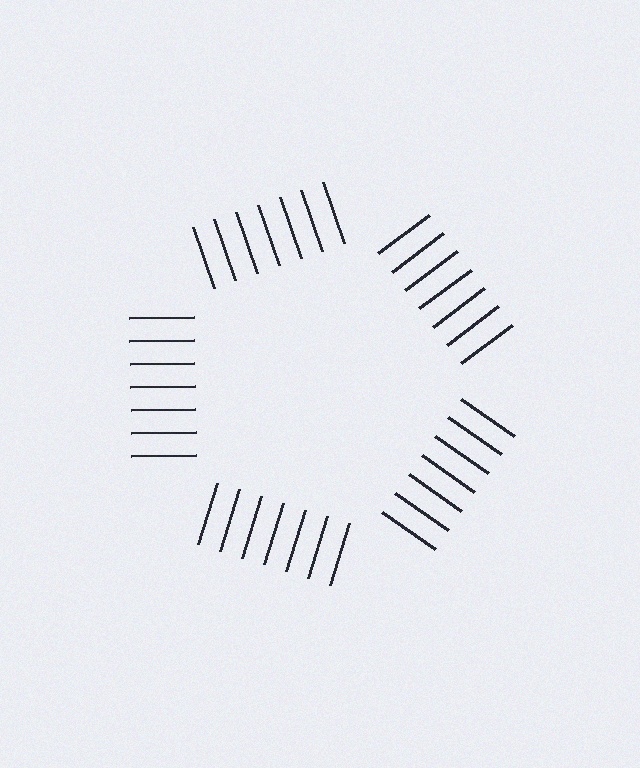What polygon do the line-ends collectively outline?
An illusory pentagon — the line segments terminate on its edges but no continuous stroke is drawn.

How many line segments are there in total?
35 — 7 along each of the 5 edges.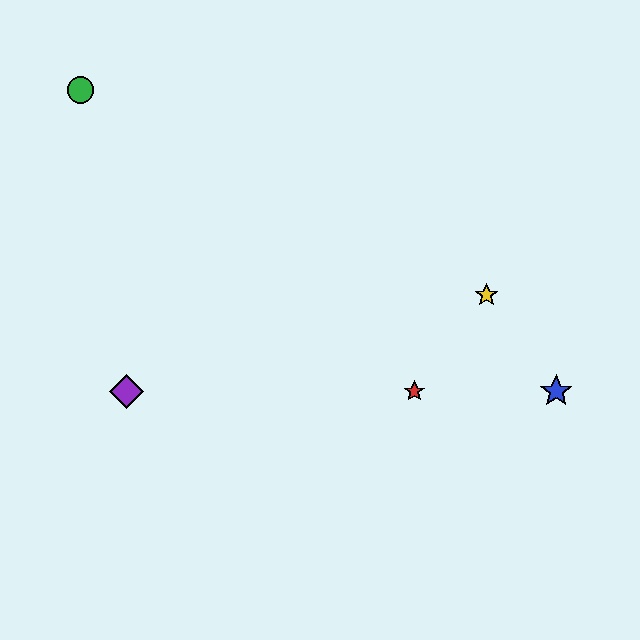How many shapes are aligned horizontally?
3 shapes (the red star, the blue star, the purple diamond) are aligned horizontally.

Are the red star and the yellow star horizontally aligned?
No, the red star is at y≈391 and the yellow star is at y≈295.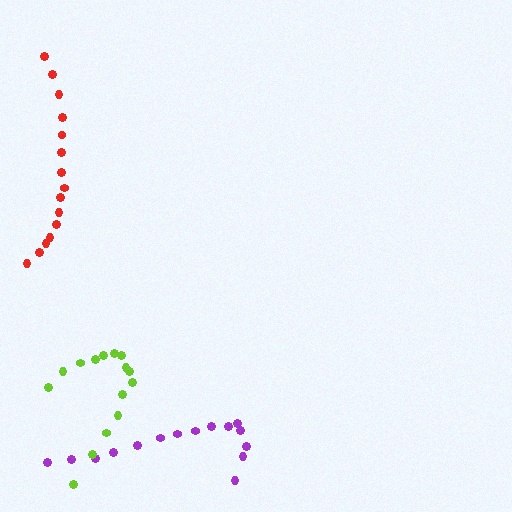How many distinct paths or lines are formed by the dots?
There are 3 distinct paths.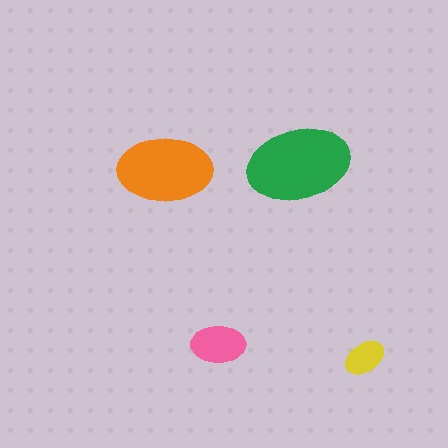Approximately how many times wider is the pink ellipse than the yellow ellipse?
About 1.5 times wider.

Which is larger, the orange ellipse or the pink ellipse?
The orange one.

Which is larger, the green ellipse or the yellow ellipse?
The green one.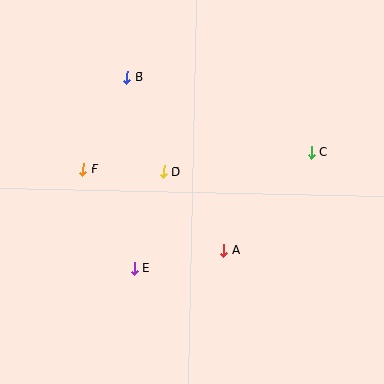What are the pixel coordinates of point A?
Point A is at (223, 250).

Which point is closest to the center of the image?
Point D at (164, 171) is closest to the center.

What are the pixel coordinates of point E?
Point E is at (135, 268).